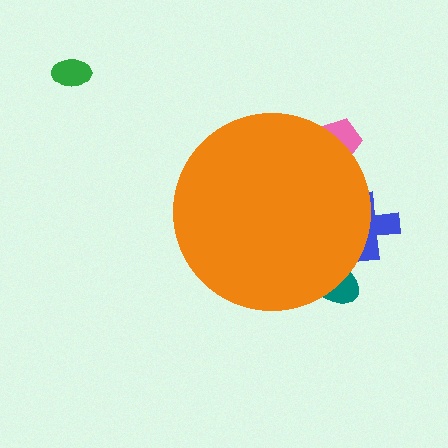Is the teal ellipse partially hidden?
Yes, the teal ellipse is partially hidden behind the orange circle.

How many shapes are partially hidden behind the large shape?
3 shapes are partially hidden.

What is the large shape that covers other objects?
An orange circle.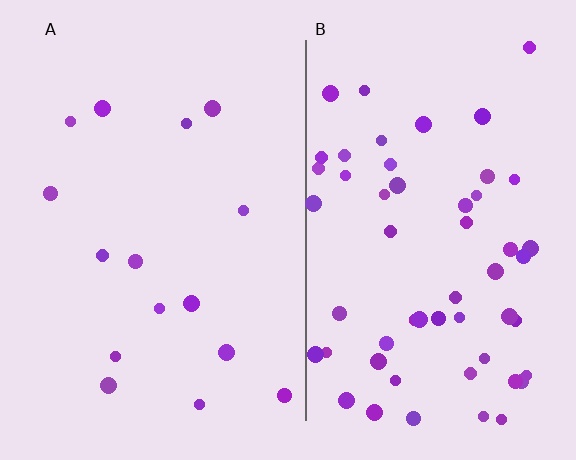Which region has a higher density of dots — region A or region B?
B (the right).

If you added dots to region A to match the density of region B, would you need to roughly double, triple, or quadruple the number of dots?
Approximately quadruple.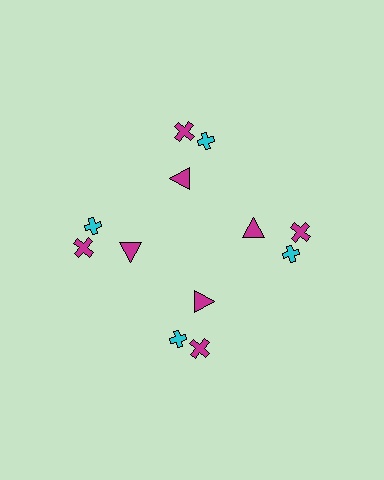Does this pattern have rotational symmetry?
Yes, this pattern has 4-fold rotational symmetry. It looks the same after rotating 90 degrees around the center.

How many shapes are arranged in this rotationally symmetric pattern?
There are 12 shapes, arranged in 4 groups of 3.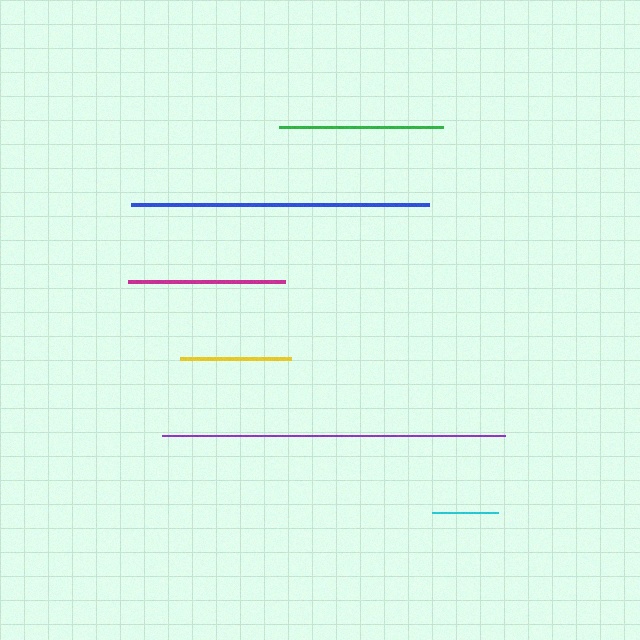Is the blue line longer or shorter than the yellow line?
The blue line is longer than the yellow line.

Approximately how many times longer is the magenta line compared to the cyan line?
The magenta line is approximately 2.4 times the length of the cyan line.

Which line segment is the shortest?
The cyan line is the shortest at approximately 65 pixels.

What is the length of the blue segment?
The blue segment is approximately 299 pixels long.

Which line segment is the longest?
The purple line is the longest at approximately 343 pixels.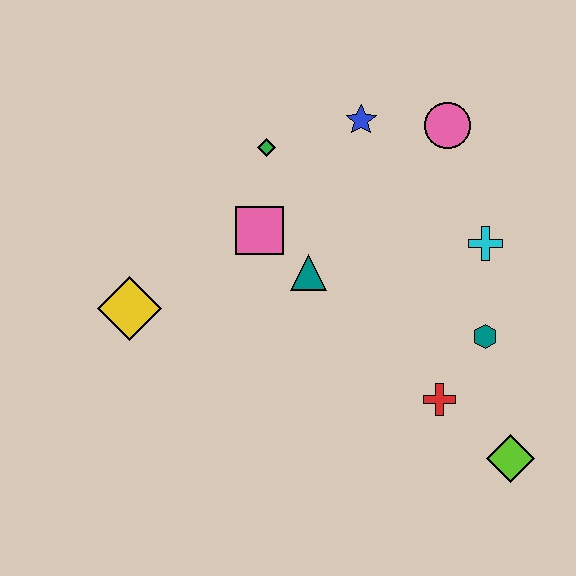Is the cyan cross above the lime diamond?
Yes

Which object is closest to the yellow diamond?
The pink square is closest to the yellow diamond.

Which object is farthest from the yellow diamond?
The lime diamond is farthest from the yellow diamond.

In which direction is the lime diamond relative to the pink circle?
The lime diamond is below the pink circle.